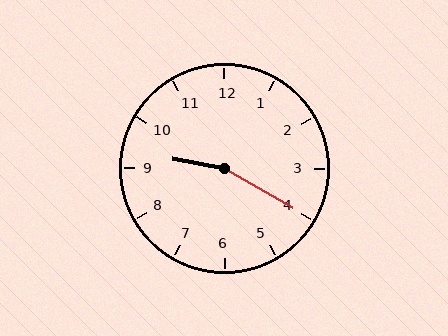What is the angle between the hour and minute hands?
Approximately 160 degrees.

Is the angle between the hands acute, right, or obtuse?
It is obtuse.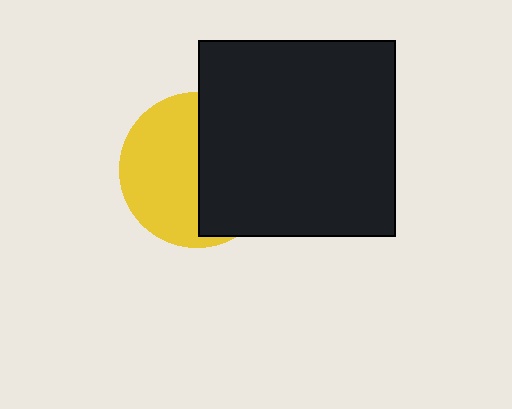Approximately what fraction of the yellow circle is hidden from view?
Roughly 48% of the yellow circle is hidden behind the black square.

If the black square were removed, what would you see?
You would see the complete yellow circle.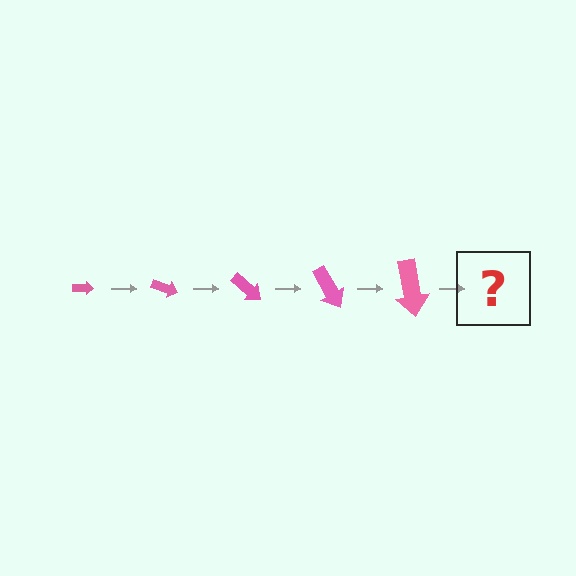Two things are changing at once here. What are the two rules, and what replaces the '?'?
The two rules are that the arrow grows larger each step and it rotates 20 degrees each step. The '?' should be an arrow, larger than the previous one and rotated 100 degrees from the start.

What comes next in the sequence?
The next element should be an arrow, larger than the previous one and rotated 100 degrees from the start.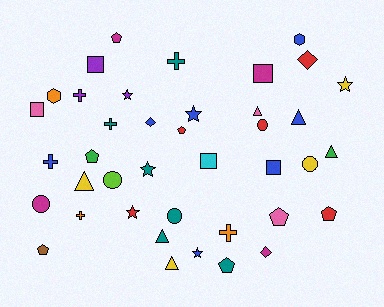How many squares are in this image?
There are 5 squares.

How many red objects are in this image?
There are 5 red objects.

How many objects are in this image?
There are 40 objects.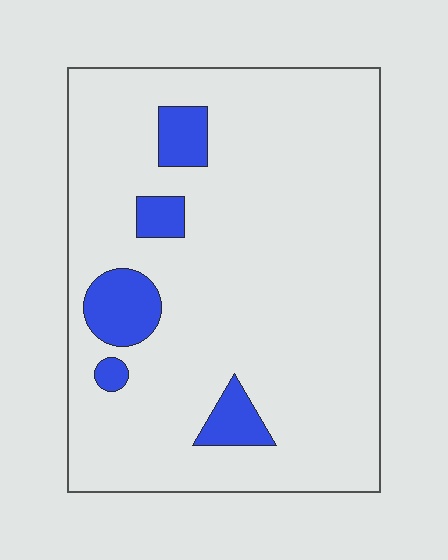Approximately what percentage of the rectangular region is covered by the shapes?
Approximately 10%.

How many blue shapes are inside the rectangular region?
5.